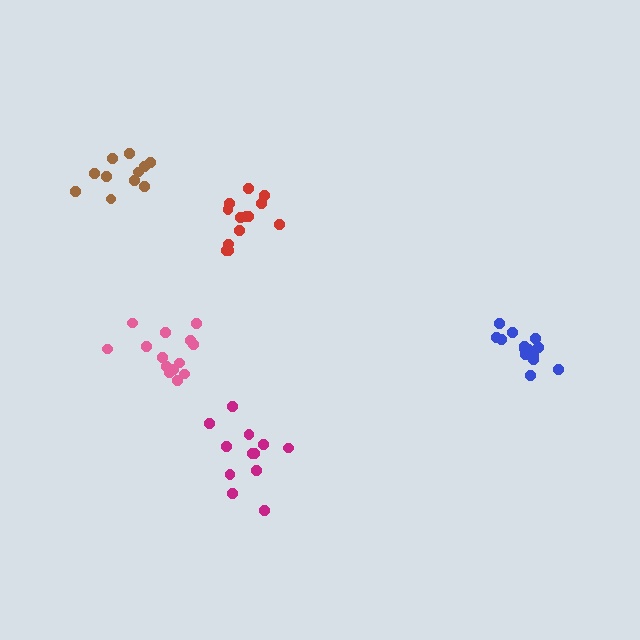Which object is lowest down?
The magenta cluster is bottommost.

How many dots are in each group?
Group 1: 12 dots, Group 2: 13 dots, Group 3: 14 dots, Group 4: 14 dots, Group 5: 11 dots (64 total).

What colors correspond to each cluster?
The clusters are colored: magenta, red, blue, pink, brown.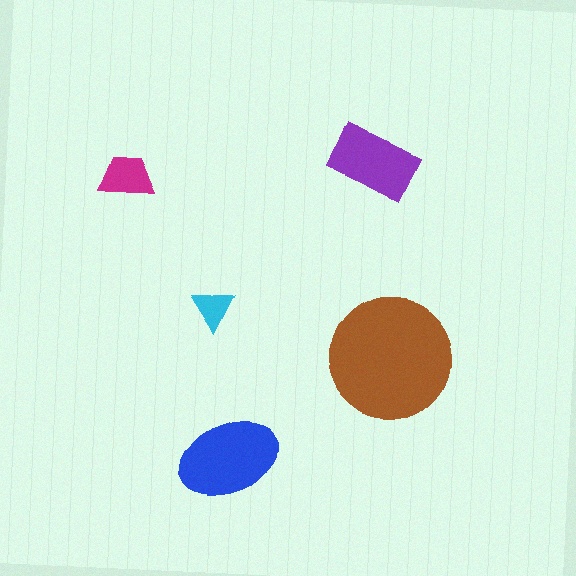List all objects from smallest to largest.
The cyan triangle, the magenta trapezoid, the purple rectangle, the blue ellipse, the brown circle.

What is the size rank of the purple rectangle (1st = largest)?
3rd.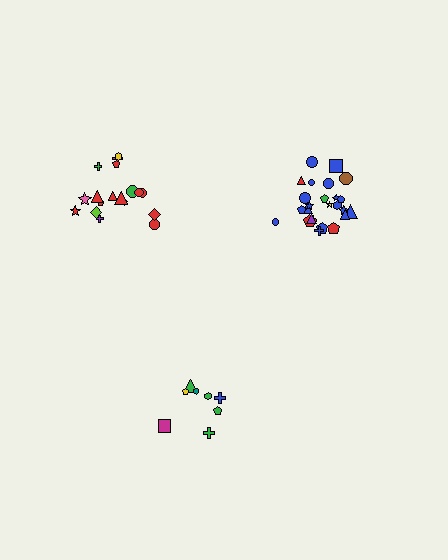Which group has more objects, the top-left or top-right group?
The top-right group.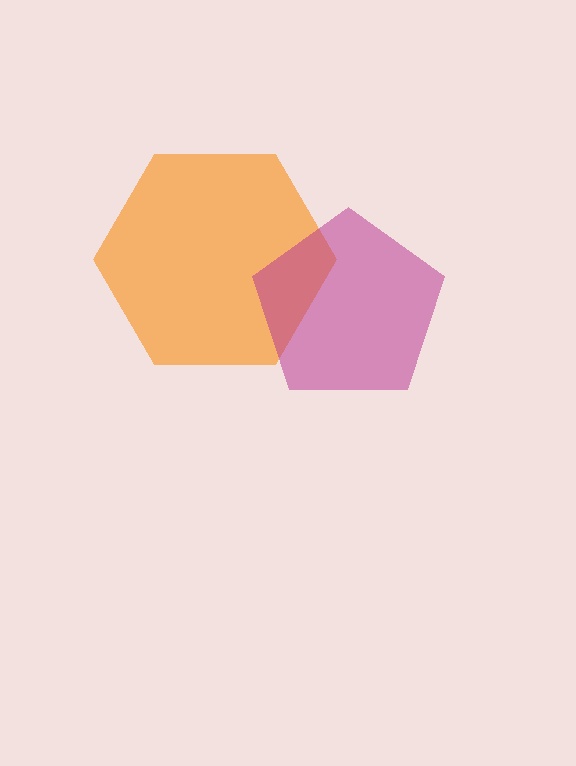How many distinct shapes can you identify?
There are 2 distinct shapes: an orange hexagon, a magenta pentagon.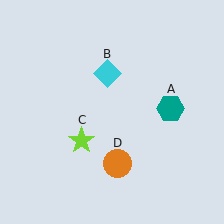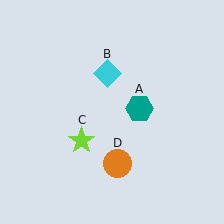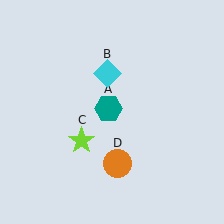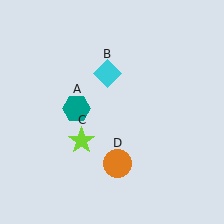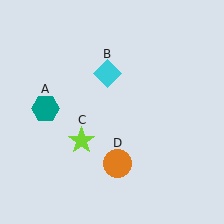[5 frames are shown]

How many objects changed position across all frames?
1 object changed position: teal hexagon (object A).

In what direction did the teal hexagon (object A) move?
The teal hexagon (object A) moved left.